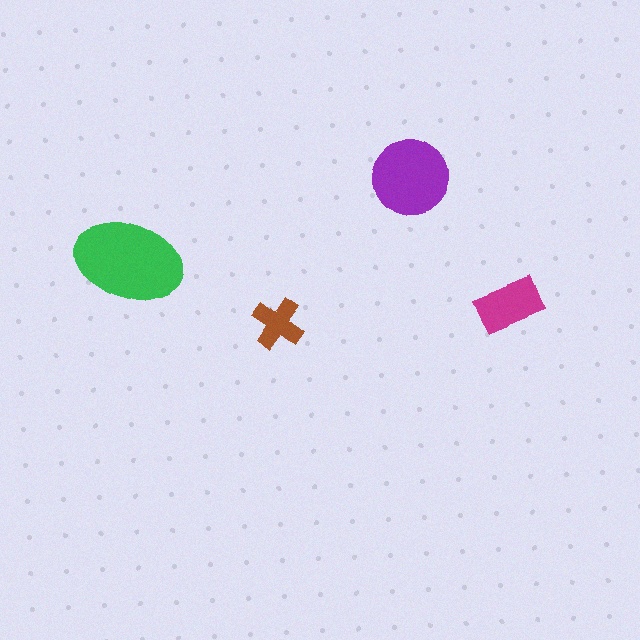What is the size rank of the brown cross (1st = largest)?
4th.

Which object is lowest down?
The brown cross is bottommost.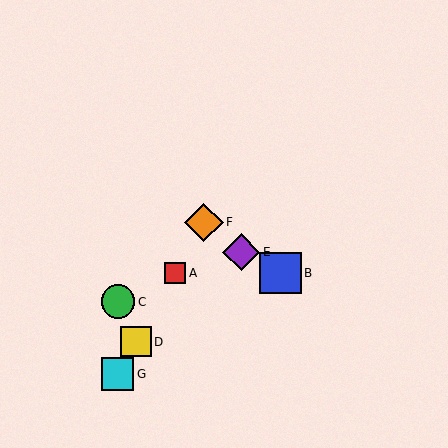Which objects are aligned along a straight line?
Objects A, D, F, G are aligned along a straight line.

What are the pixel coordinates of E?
Object E is at (241, 252).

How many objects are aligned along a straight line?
4 objects (A, D, F, G) are aligned along a straight line.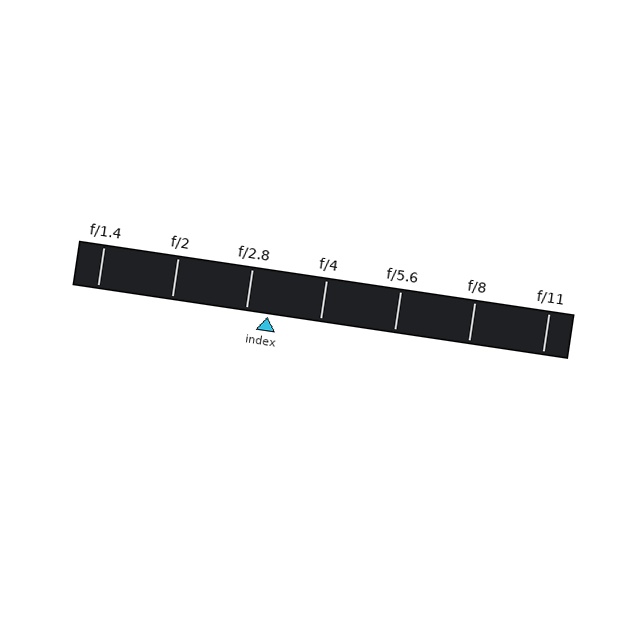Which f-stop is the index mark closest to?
The index mark is closest to f/2.8.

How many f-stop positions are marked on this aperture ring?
There are 7 f-stop positions marked.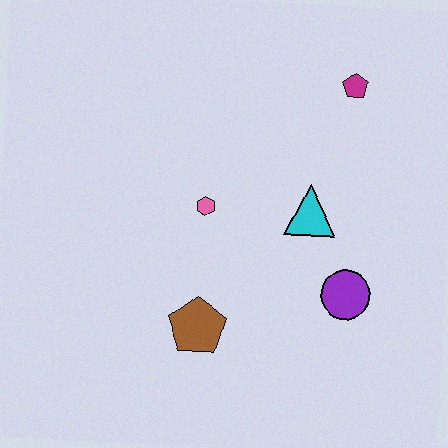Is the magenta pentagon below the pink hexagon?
No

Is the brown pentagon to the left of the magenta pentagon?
Yes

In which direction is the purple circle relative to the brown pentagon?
The purple circle is to the right of the brown pentagon.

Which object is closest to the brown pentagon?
The pink hexagon is closest to the brown pentagon.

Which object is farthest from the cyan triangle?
The brown pentagon is farthest from the cyan triangle.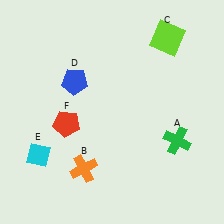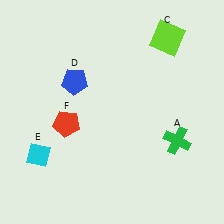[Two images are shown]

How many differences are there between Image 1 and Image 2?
There is 1 difference between the two images.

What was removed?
The orange cross (B) was removed in Image 2.